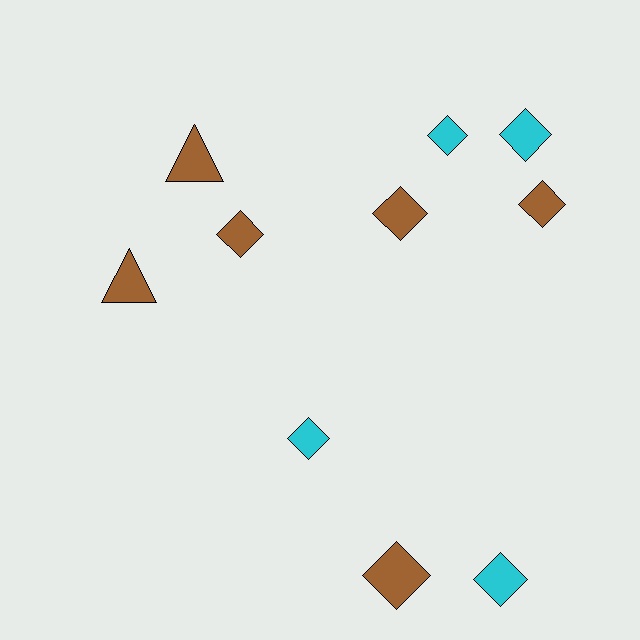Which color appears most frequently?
Brown, with 6 objects.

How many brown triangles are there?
There are 2 brown triangles.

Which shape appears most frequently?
Diamond, with 8 objects.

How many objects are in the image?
There are 10 objects.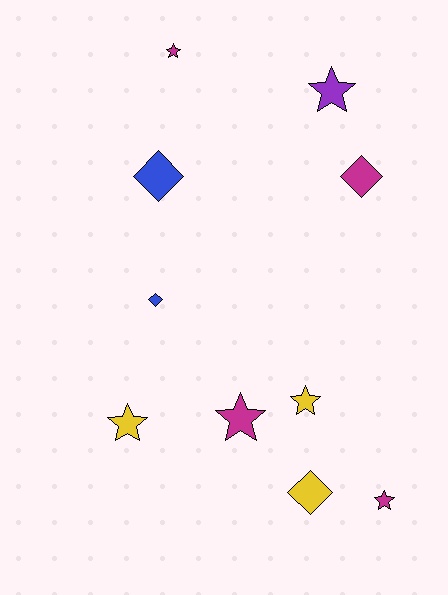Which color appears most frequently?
Magenta, with 4 objects.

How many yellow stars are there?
There are 2 yellow stars.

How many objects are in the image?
There are 10 objects.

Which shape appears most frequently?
Star, with 6 objects.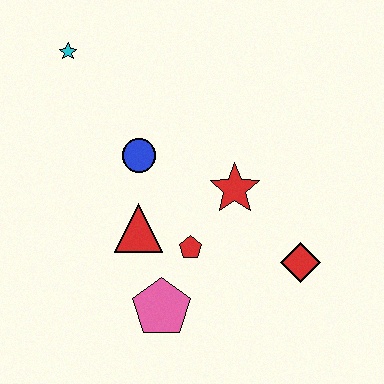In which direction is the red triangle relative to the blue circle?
The red triangle is below the blue circle.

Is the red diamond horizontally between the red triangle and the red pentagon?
No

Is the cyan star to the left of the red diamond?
Yes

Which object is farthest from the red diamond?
The cyan star is farthest from the red diamond.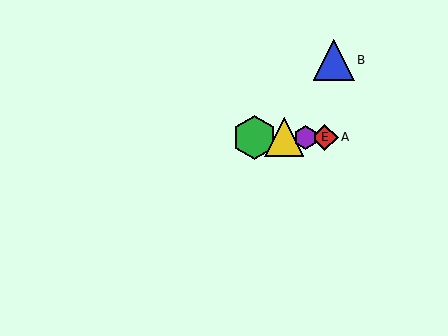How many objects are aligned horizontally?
4 objects (A, C, D, E) are aligned horizontally.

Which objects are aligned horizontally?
Objects A, C, D, E are aligned horizontally.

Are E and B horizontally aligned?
No, E is at y≈137 and B is at y≈60.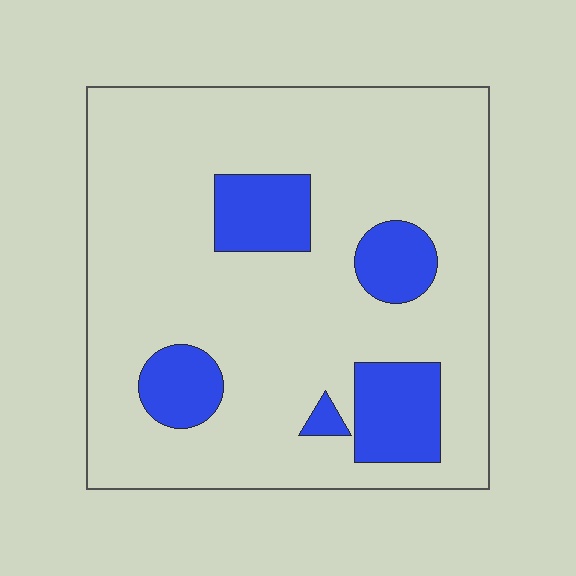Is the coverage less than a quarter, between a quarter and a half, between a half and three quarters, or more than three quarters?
Less than a quarter.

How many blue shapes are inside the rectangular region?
5.